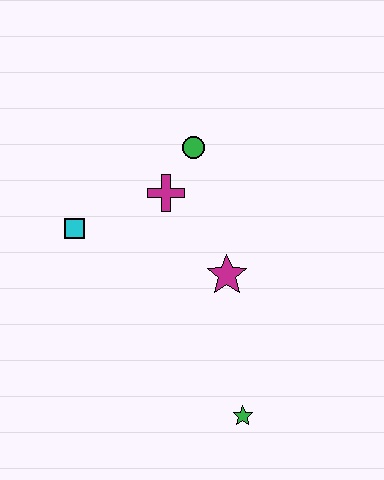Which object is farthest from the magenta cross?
The green star is farthest from the magenta cross.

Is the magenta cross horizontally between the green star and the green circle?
No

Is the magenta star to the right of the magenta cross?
Yes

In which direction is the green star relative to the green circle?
The green star is below the green circle.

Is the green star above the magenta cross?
No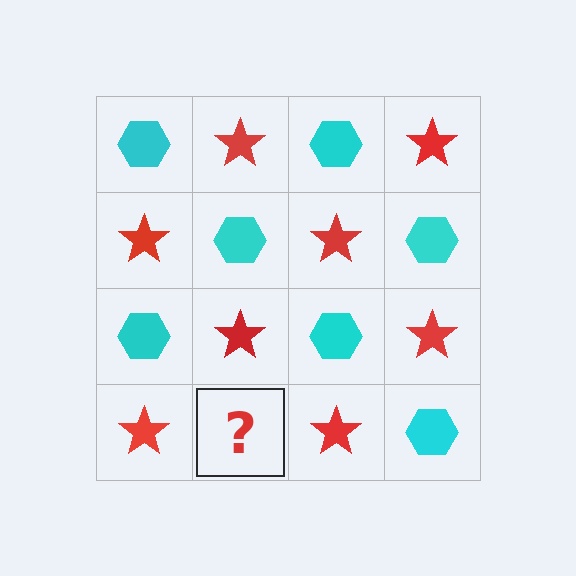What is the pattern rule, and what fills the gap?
The rule is that it alternates cyan hexagon and red star in a checkerboard pattern. The gap should be filled with a cyan hexagon.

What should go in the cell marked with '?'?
The missing cell should contain a cyan hexagon.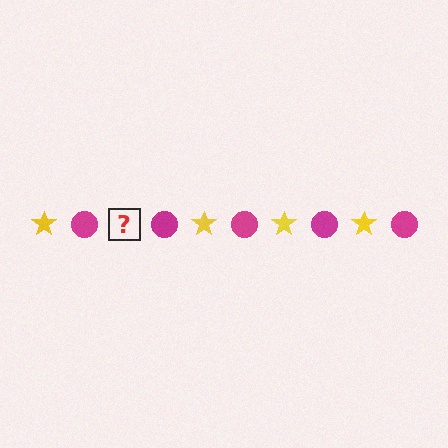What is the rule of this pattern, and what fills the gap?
The rule is that the pattern alternates between yellow star and magenta circle. The gap should be filled with a yellow star.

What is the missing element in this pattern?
The missing element is a yellow star.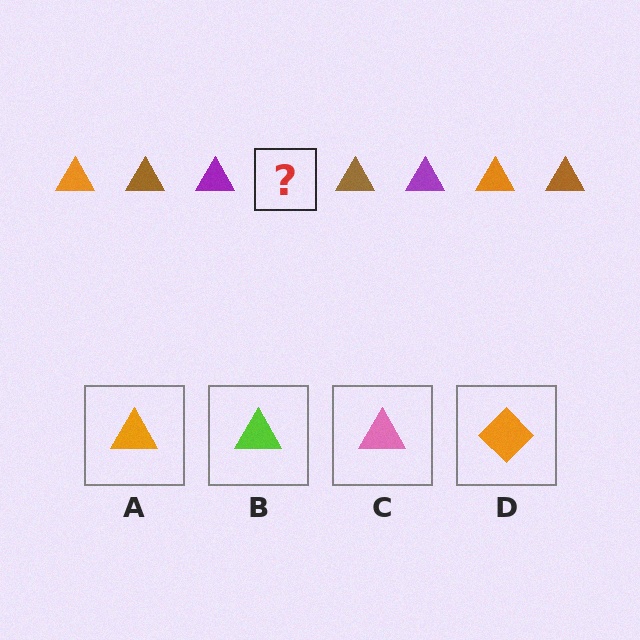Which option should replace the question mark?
Option A.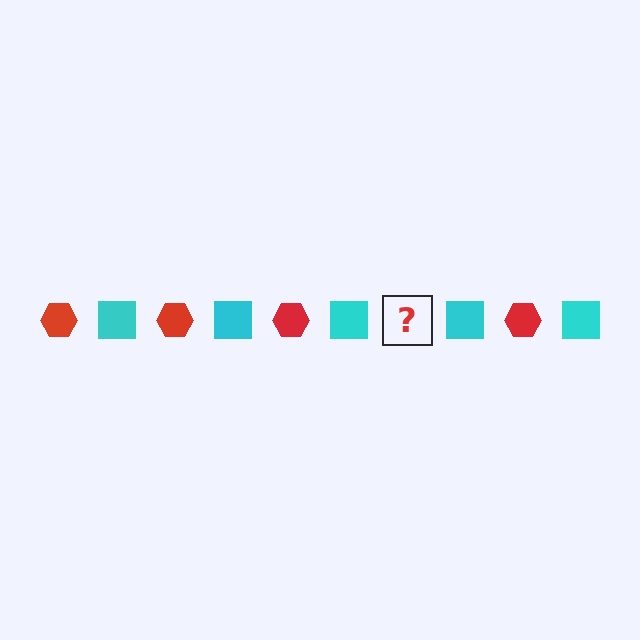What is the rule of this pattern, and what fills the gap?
The rule is that the pattern alternates between red hexagon and cyan square. The gap should be filled with a red hexagon.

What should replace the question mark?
The question mark should be replaced with a red hexagon.